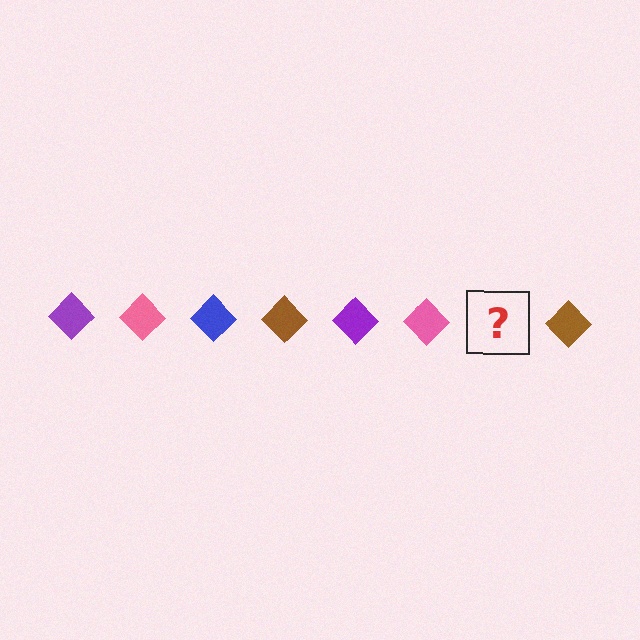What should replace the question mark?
The question mark should be replaced with a blue diamond.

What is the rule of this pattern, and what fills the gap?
The rule is that the pattern cycles through purple, pink, blue, brown diamonds. The gap should be filled with a blue diamond.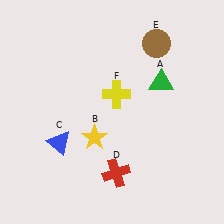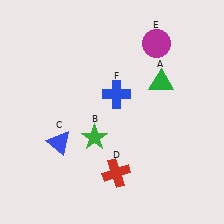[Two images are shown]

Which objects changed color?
B changed from yellow to green. E changed from brown to magenta. F changed from yellow to blue.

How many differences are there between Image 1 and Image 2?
There are 3 differences between the two images.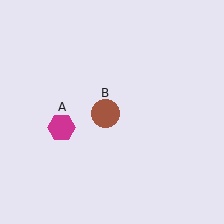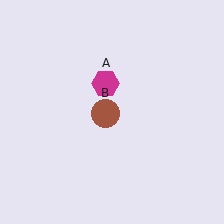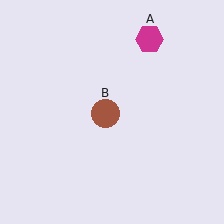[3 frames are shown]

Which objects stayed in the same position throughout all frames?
Brown circle (object B) remained stationary.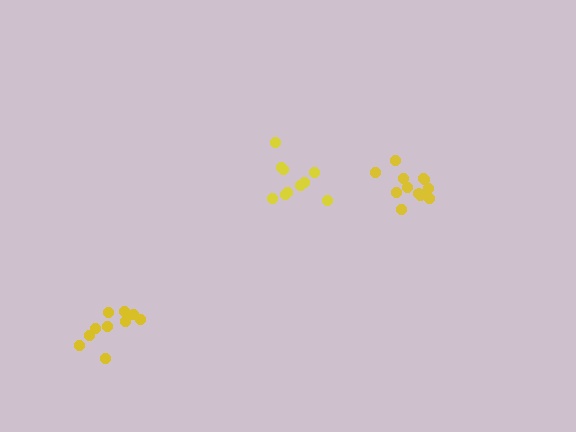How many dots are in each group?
Group 1: 12 dots, Group 2: 10 dots, Group 3: 10 dots (32 total).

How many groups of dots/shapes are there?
There are 3 groups.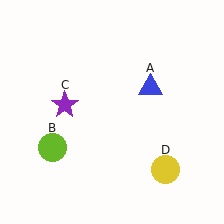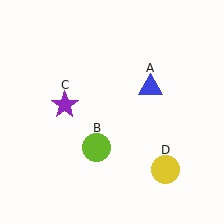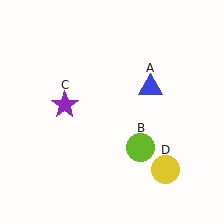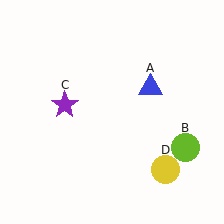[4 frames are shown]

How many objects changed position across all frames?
1 object changed position: lime circle (object B).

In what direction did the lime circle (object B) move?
The lime circle (object B) moved right.